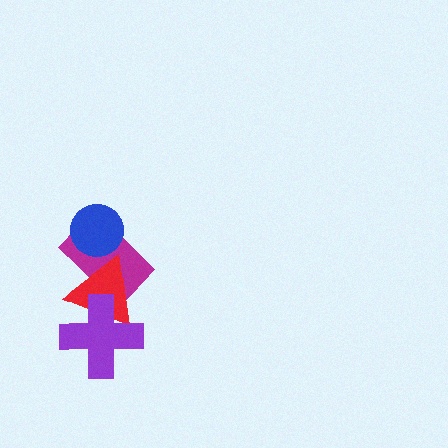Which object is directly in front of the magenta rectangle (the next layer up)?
The red triangle is directly in front of the magenta rectangle.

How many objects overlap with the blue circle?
1 object overlaps with the blue circle.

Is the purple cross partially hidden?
No, no other shape covers it.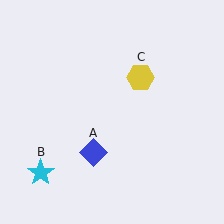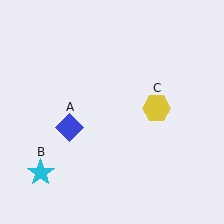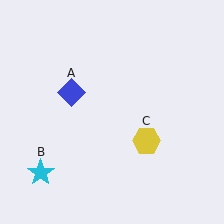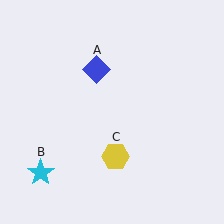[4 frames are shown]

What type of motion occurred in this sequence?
The blue diamond (object A), yellow hexagon (object C) rotated clockwise around the center of the scene.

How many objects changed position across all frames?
2 objects changed position: blue diamond (object A), yellow hexagon (object C).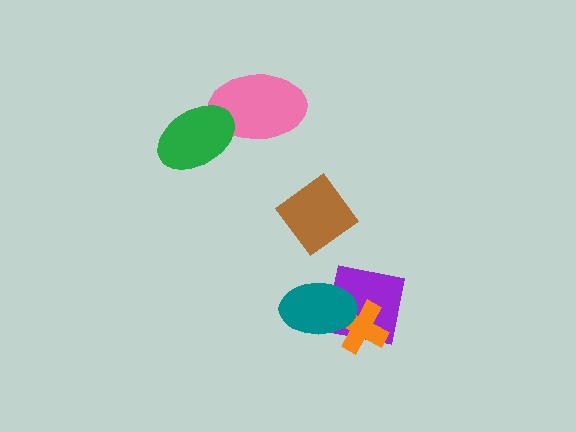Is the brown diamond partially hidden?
No, no other shape covers it.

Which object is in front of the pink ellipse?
The green ellipse is in front of the pink ellipse.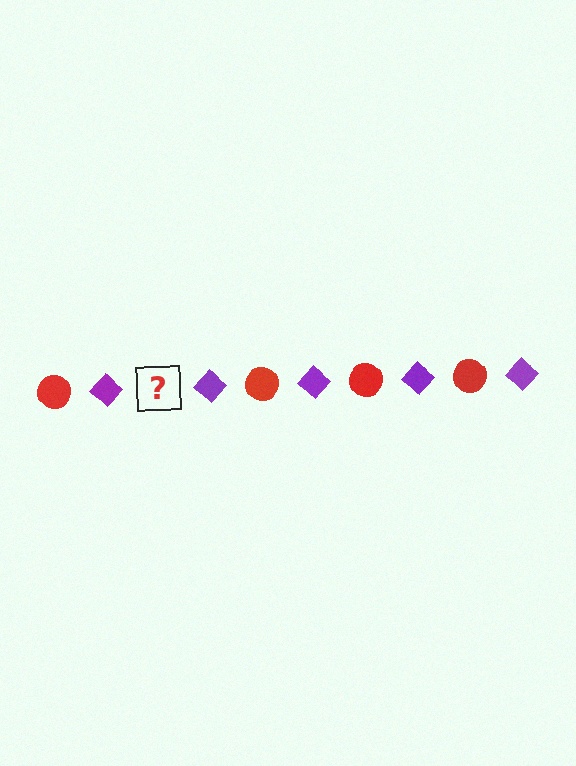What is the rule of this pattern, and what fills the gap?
The rule is that the pattern alternates between red circle and purple diamond. The gap should be filled with a red circle.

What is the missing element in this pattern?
The missing element is a red circle.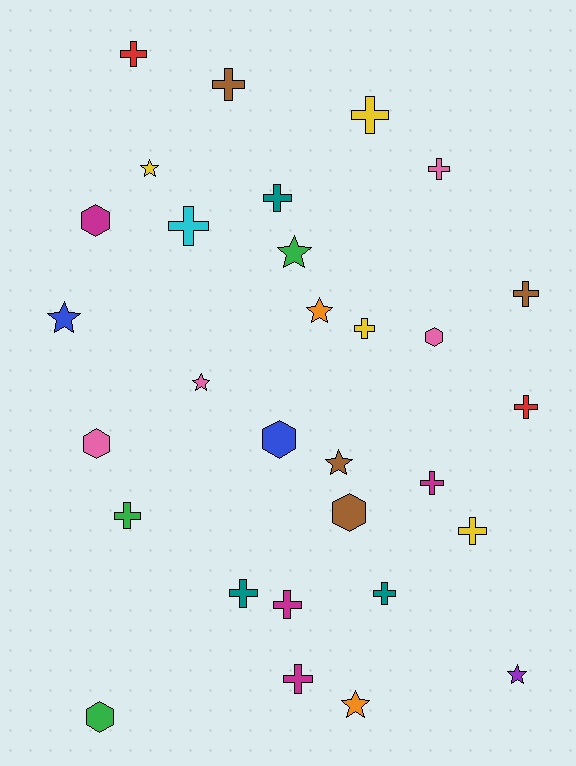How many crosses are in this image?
There are 16 crosses.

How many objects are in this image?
There are 30 objects.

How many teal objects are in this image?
There are 3 teal objects.